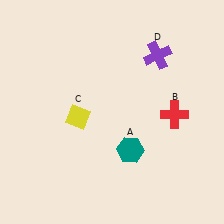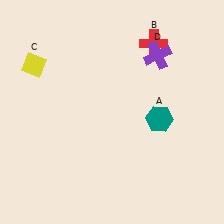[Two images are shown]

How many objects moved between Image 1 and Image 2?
3 objects moved between the two images.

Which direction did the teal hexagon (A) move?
The teal hexagon (A) moved up.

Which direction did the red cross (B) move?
The red cross (B) moved up.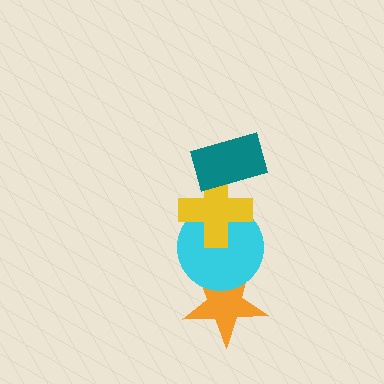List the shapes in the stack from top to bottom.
From top to bottom: the teal rectangle, the yellow cross, the cyan circle, the orange star.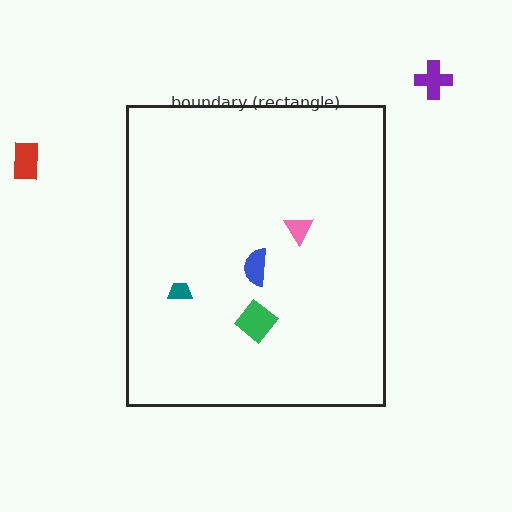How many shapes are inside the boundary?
4 inside, 2 outside.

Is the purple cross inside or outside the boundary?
Outside.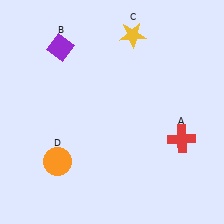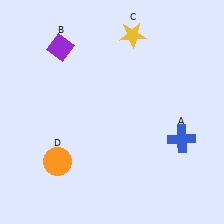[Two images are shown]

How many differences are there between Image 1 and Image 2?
There is 1 difference between the two images.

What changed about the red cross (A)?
In Image 1, A is red. In Image 2, it changed to blue.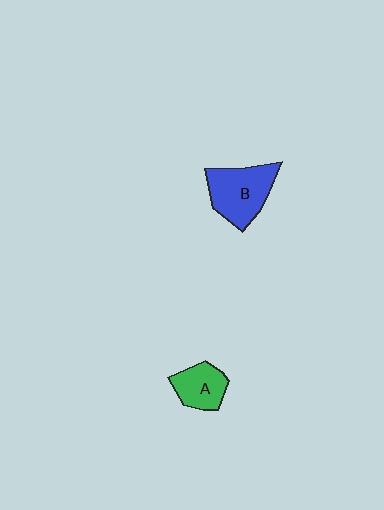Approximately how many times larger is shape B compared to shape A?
Approximately 1.6 times.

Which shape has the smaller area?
Shape A (green).